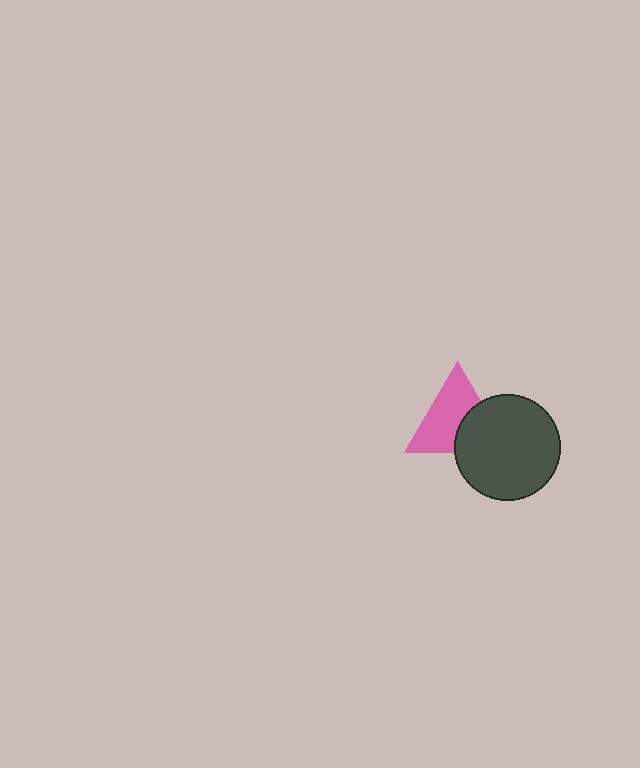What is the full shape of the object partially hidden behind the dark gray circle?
The partially hidden object is a pink triangle.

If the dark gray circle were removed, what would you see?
You would see the complete pink triangle.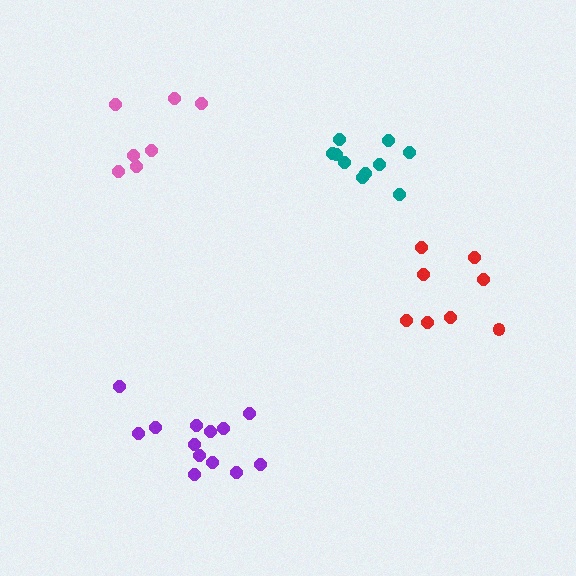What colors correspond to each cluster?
The clusters are colored: red, purple, teal, pink.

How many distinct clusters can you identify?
There are 4 distinct clusters.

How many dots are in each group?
Group 1: 8 dots, Group 2: 13 dots, Group 3: 10 dots, Group 4: 7 dots (38 total).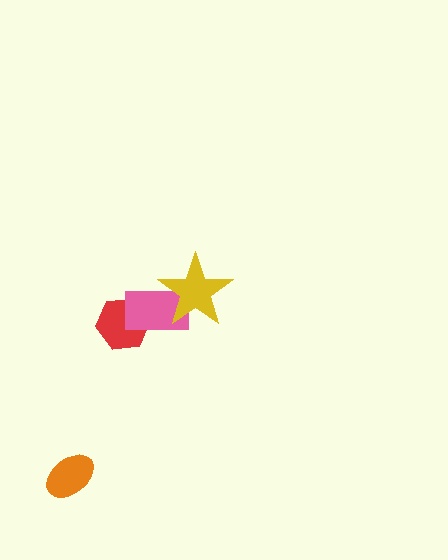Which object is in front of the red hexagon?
The pink rectangle is in front of the red hexagon.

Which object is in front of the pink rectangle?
The yellow star is in front of the pink rectangle.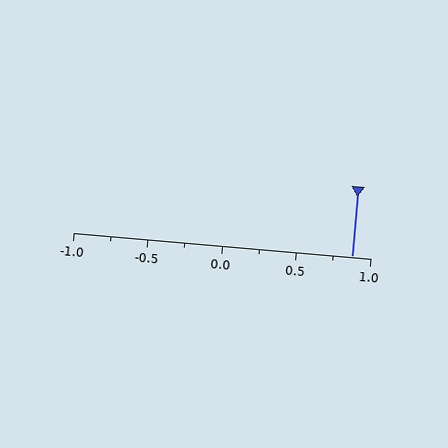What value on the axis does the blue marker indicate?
The marker indicates approximately 0.88.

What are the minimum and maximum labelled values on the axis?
The axis runs from -1.0 to 1.0.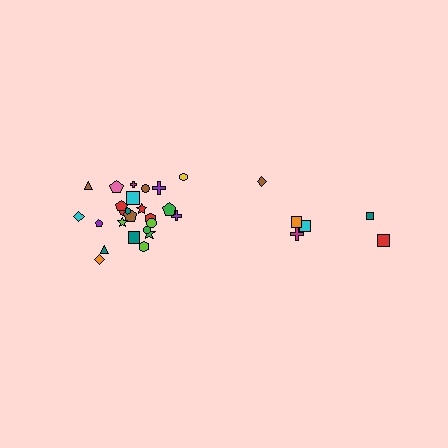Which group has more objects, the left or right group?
The left group.